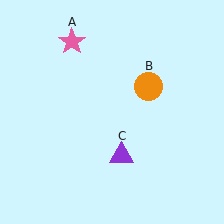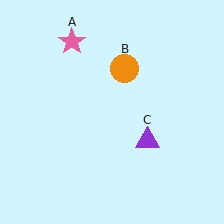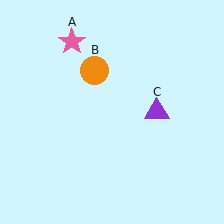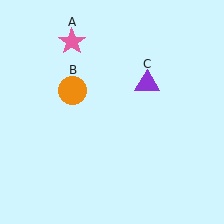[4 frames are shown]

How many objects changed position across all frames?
2 objects changed position: orange circle (object B), purple triangle (object C).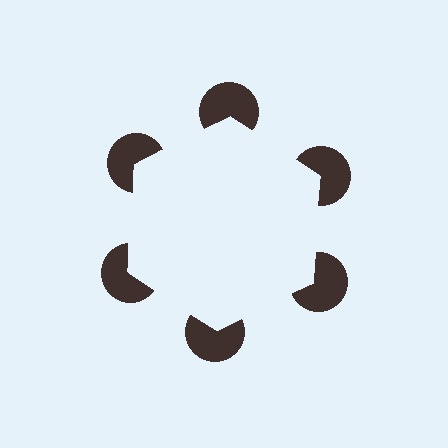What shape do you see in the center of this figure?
An illusory hexagon — its edges are inferred from the aligned wedge cuts in the pac-man discs, not physically drawn.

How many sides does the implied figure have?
6 sides.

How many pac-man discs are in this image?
There are 6 — one at each vertex of the illusory hexagon.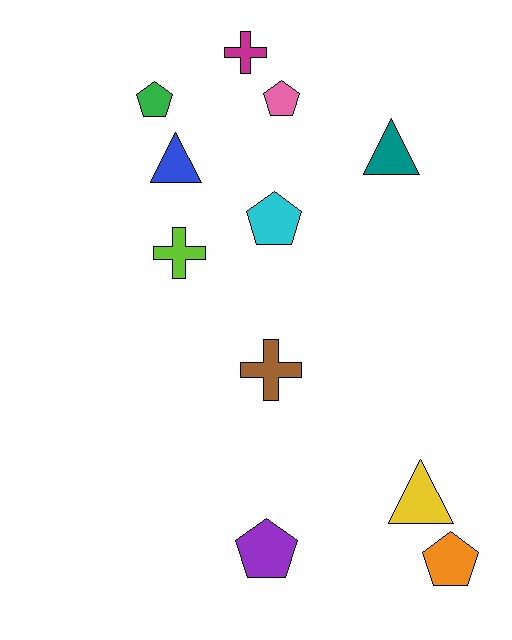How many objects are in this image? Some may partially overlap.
There are 11 objects.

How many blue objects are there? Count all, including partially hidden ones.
There is 1 blue object.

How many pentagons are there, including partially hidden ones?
There are 5 pentagons.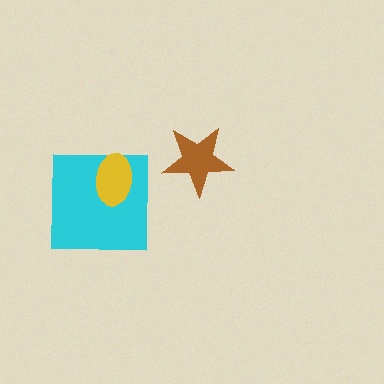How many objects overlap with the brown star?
0 objects overlap with the brown star.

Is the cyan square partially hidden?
Yes, it is partially covered by another shape.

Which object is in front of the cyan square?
The yellow ellipse is in front of the cyan square.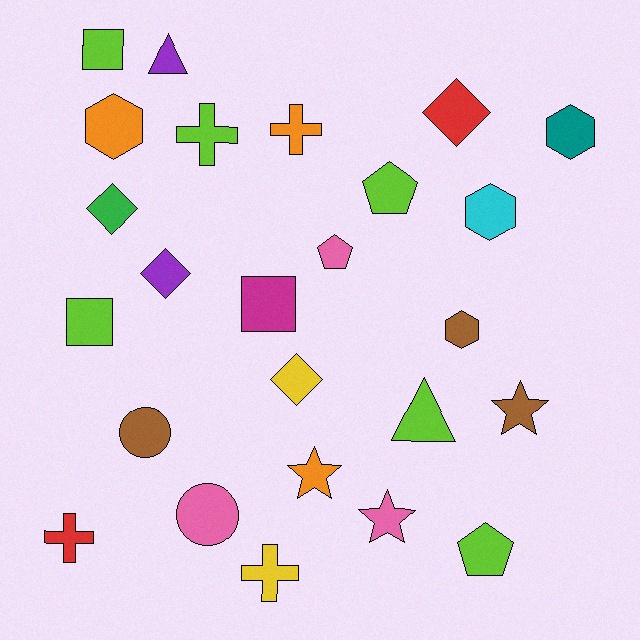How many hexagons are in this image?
There are 4 hexagons.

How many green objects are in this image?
There is 1 green object.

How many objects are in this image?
There are 25 objects.